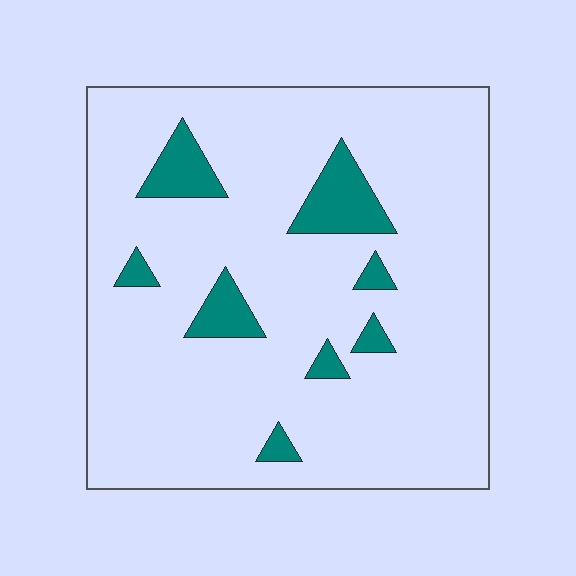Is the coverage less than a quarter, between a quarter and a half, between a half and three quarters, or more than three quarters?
Less than a quarter.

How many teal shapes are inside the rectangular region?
8.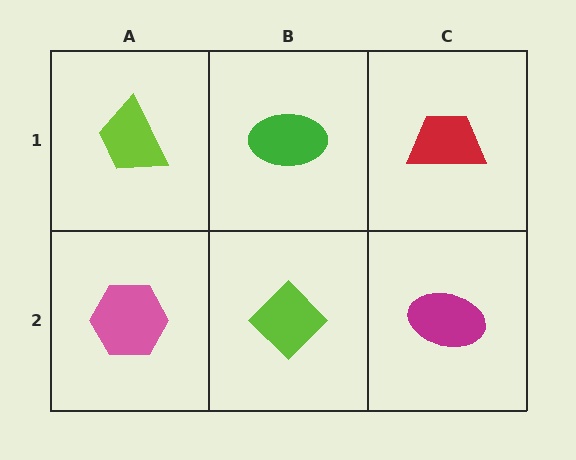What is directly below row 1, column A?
A pink hexagon.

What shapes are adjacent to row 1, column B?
A lime diamond (row 2, column B), a lime trapezoid (row 1, column A), a red trapezoid (row 1, column C).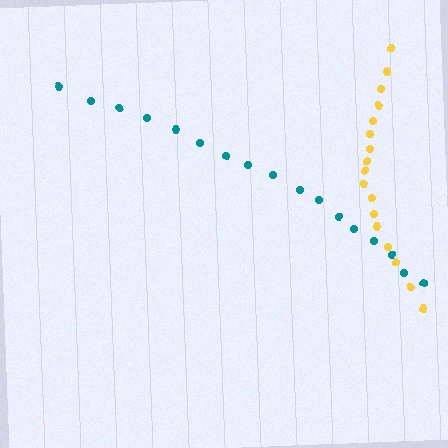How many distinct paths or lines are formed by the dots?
There are 2 distinct paths.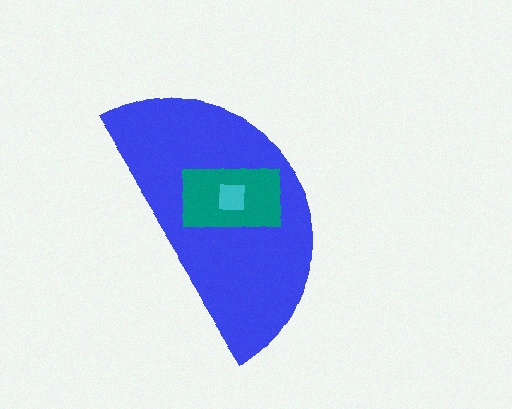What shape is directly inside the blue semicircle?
The teal rectangle.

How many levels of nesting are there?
3.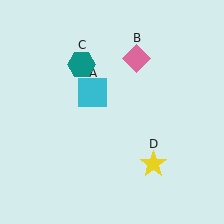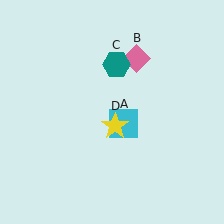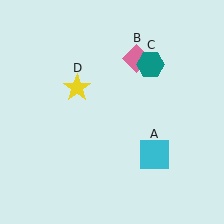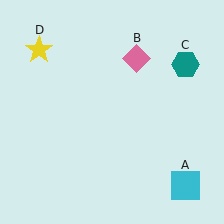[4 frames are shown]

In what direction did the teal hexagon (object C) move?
The teal hexagon (object C) moved right.